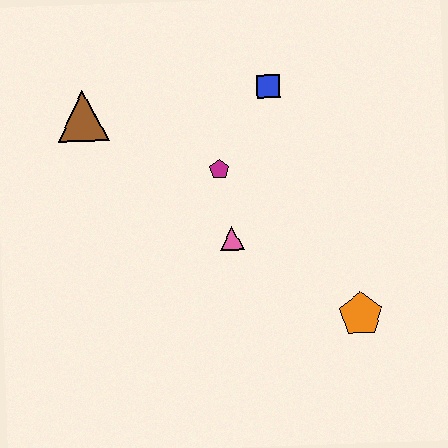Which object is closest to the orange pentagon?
The pink triangle is closest to the orange pentagon.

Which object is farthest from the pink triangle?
The brown triangle is farthest from the pink triangle.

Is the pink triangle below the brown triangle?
Yes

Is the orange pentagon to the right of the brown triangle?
Yes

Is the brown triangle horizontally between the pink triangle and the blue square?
No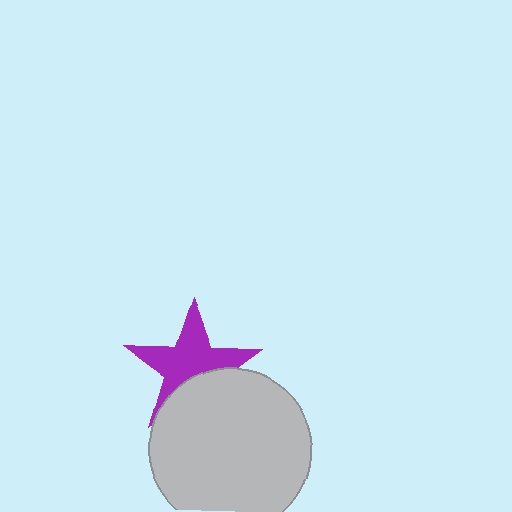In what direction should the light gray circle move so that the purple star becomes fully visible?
The light gray circle should move down. That is the shortest direction to clear the overlap and leave the purple star fully visible.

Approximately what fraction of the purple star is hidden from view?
Roughly 35% of the purple star is hidden behind the light gray circle.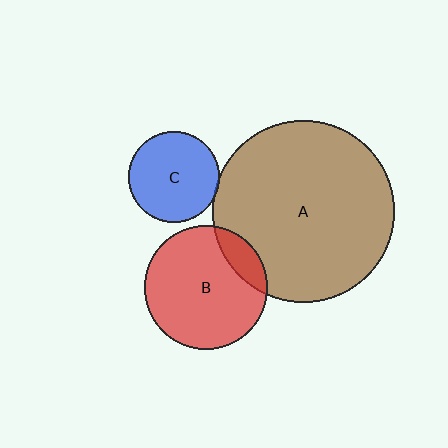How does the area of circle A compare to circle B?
Approximately 2.2 times.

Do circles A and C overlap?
Yes.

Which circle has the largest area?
Circle A (brown).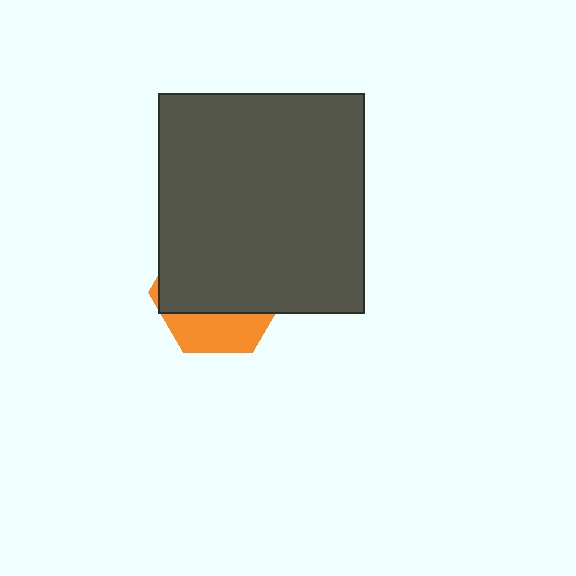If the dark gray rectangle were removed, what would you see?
You would see the complete orange hexagon.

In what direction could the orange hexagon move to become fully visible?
The orange hexagon could move down. That would shift it out from behind the dark gray rectangle entirely.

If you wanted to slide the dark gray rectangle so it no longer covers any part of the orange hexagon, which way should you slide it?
Slide it up — that is the most direct way to separate the two shapes.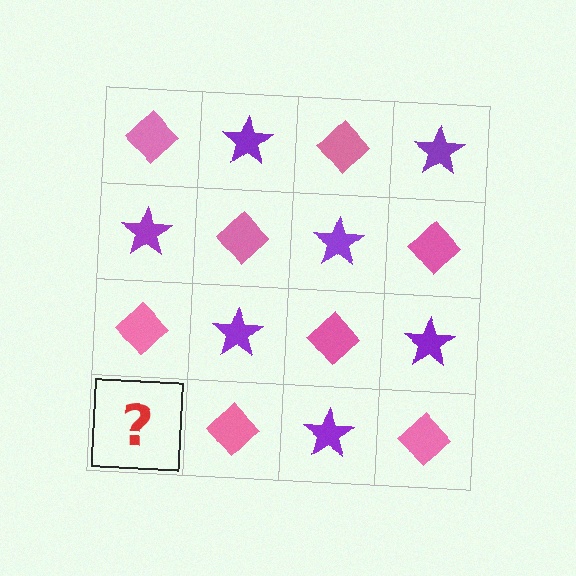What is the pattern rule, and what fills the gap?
The rule is that it alternates pink diamond and purple star in a checkerboard pattern. The gap should be filled with a purple star.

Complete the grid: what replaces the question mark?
The question mark should be replaced with a purple star.